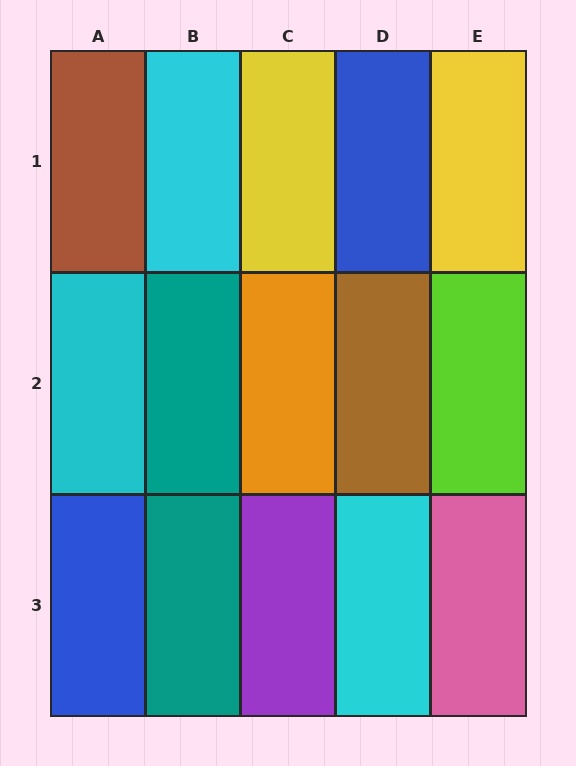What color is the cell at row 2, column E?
Lime.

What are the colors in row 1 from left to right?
Brown, cyan, yellow, blue, yellow.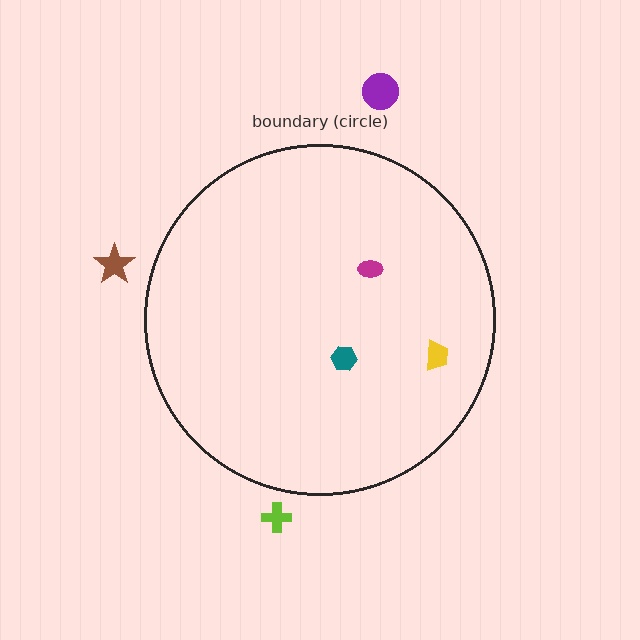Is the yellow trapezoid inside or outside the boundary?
Inside.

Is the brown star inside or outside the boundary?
Outside.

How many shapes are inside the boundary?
3 inside, 3 outside.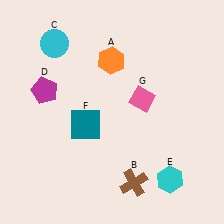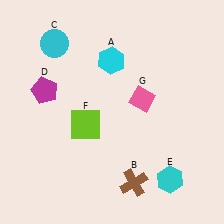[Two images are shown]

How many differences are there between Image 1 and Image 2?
There are 2 differences between the two images.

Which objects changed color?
A changed from orange to cyan. F changed from teal to lime.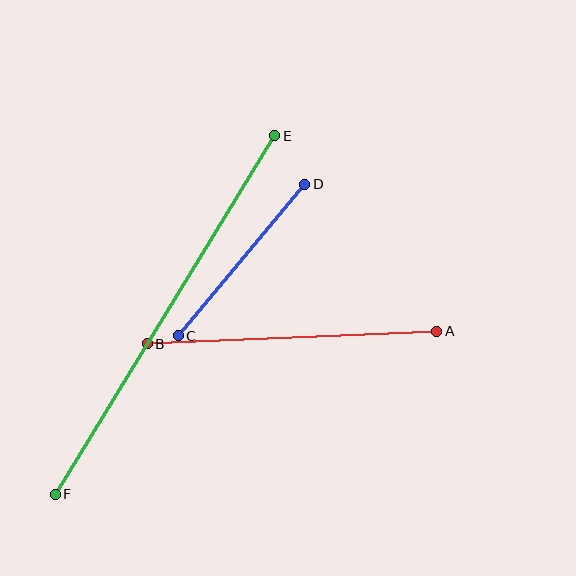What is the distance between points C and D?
The distance is approximately 197 pixels.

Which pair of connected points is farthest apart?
Points E and F are farthest apart.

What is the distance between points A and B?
The distance is approximately 290 pixels.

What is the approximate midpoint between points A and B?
The midpoint is at approximately (292, 338) pixels.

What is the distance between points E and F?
The distance is approximately 421 pixels.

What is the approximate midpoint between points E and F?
The midpoint is at approximately (165, 315) pixels.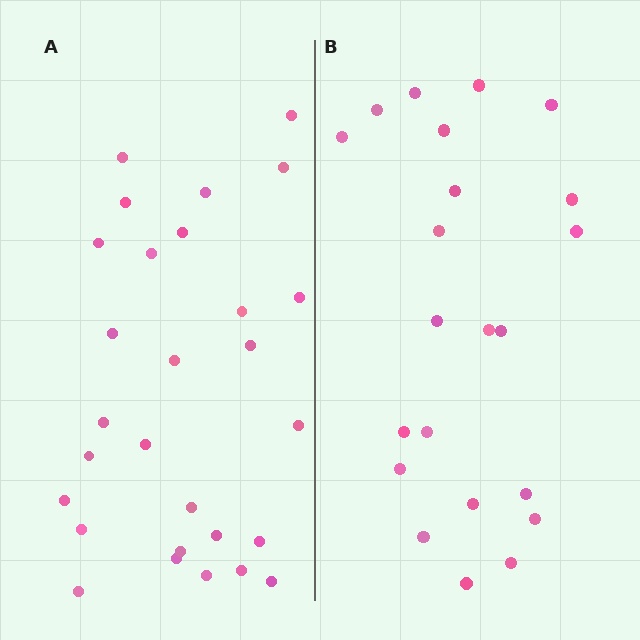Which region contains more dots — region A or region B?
Region A (the left region) has more dots.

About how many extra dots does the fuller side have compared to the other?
Region A has about 6 more dots than region B.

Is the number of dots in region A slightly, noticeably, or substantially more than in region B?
Region A has noticeably more, but not dramatically so. The ratio is roughly 1.3 to 1.